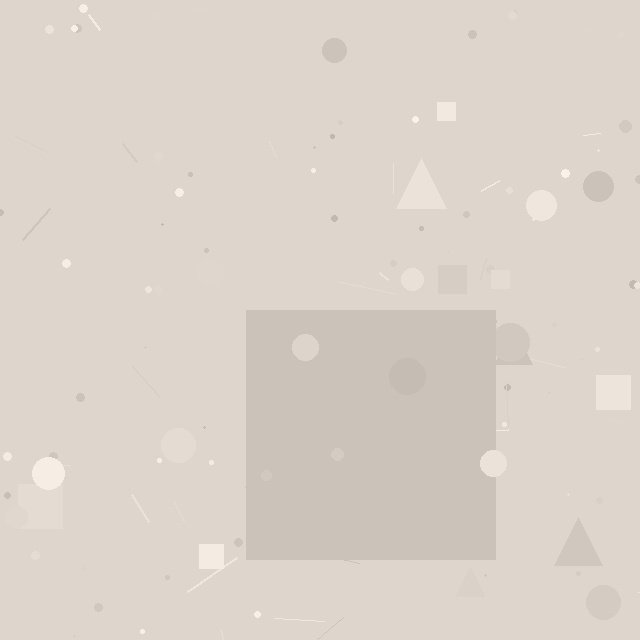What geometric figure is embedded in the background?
A square is embedded in the background.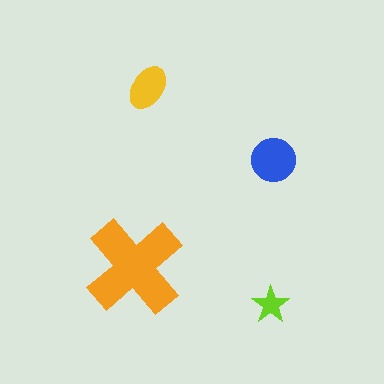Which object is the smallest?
The lime star.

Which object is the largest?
The orange cross.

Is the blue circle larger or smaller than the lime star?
Larger.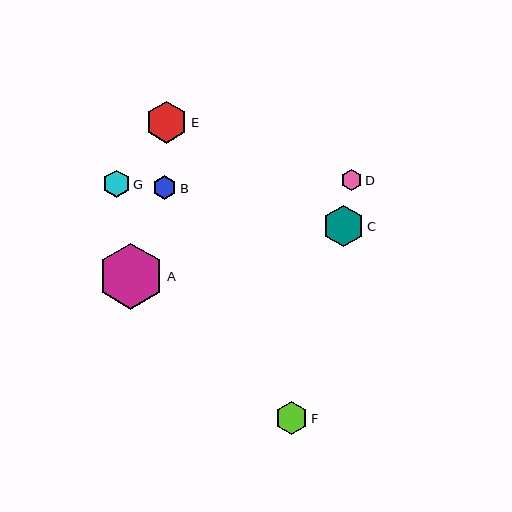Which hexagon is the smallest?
Hexagon D is the smallest with a size of approximately 20 pixels.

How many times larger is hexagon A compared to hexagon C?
Hexagon A is approximately 1.6 times the size of hexagon C.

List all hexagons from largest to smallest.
From largest to smallest: A, E, C, F, G, B, D.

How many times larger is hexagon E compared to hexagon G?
Hexagon E is approximately 1.6 times the size of hexagon G.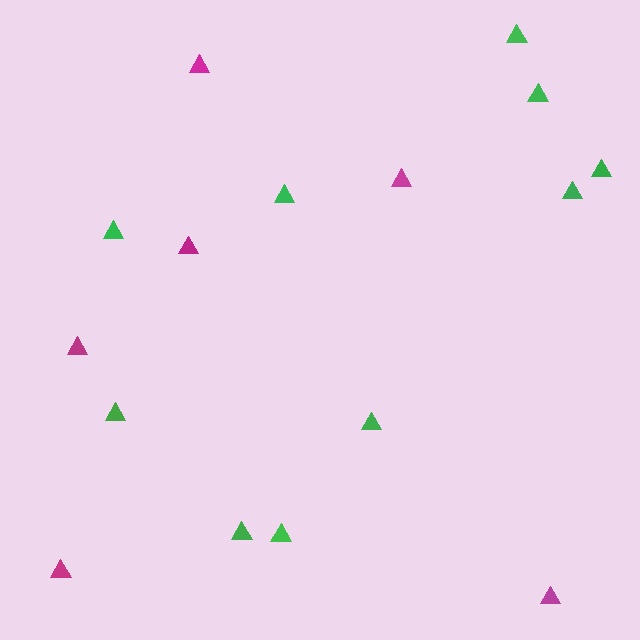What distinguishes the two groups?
There are 2 groups: one group of magenta triangles (6) and one group of green triangles (10).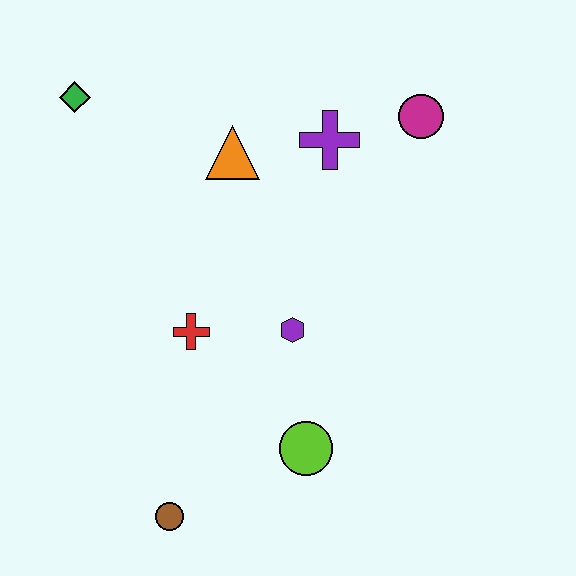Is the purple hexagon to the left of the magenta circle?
Yes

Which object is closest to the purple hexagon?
The red cross is closest to the purple hexagon.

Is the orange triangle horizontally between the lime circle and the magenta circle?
No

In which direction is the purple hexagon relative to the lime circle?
The purple hexagon is above the lime circle.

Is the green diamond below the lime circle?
No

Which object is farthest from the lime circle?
The green diamond is farthest from the lime circle.